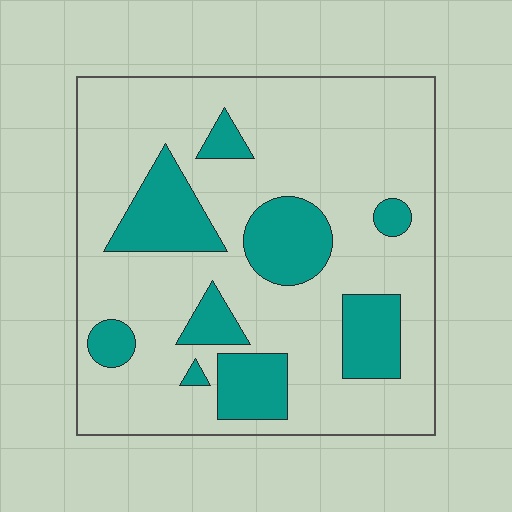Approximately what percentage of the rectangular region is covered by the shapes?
Approximately 25%.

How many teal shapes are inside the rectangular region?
9.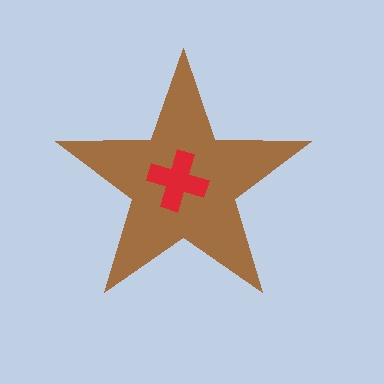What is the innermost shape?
The red cross.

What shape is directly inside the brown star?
The red cross.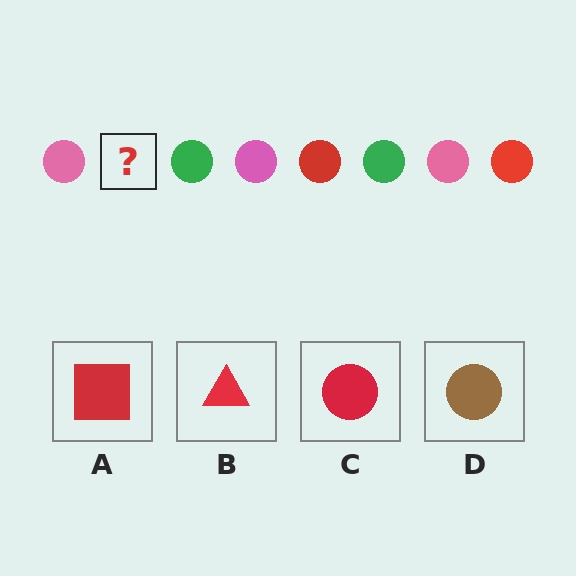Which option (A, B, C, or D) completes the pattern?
C.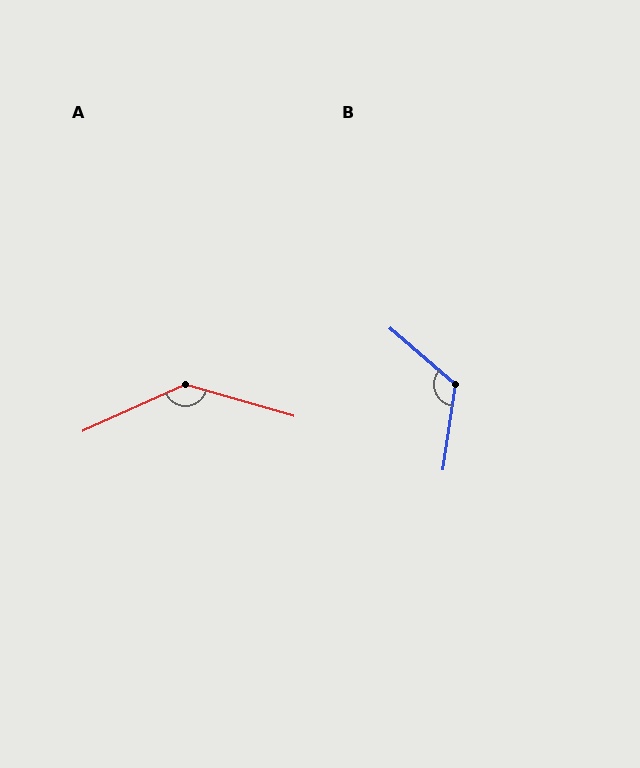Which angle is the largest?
A, at approximately 139 degrees.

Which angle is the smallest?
B, at approximately 123 degrees.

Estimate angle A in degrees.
Approximately 139 degrees.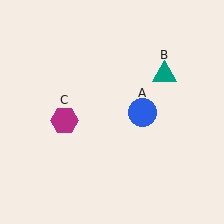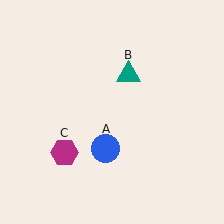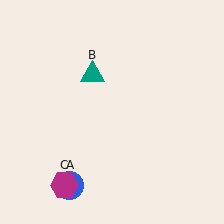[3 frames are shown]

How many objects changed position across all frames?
3 objects changed position: blue circle (object A), teal triangle (object B), magenta hexagon (object C).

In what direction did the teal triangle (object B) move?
The teal triangle (object B) moved left.